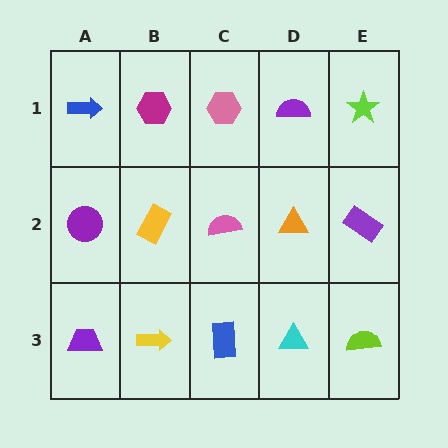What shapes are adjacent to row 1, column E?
A purple rectangle (row 2, column E), a purple semicircle (row 1, column D).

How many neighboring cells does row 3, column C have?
3.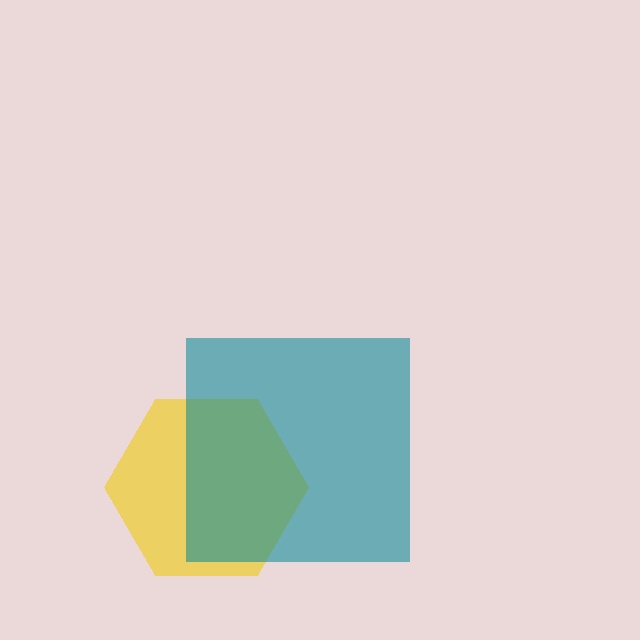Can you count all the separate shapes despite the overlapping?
Yes, there are 2 separate shapes.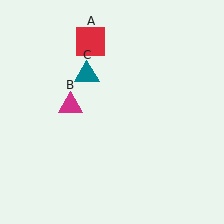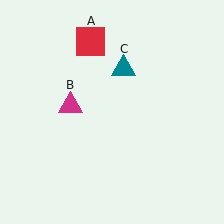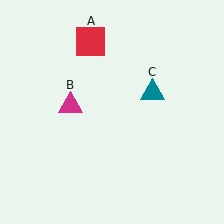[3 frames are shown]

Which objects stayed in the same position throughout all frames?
Red square (object A) and magenta triangle (object B) remained stationary.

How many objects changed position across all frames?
1 object changed position: teal triangle (object C).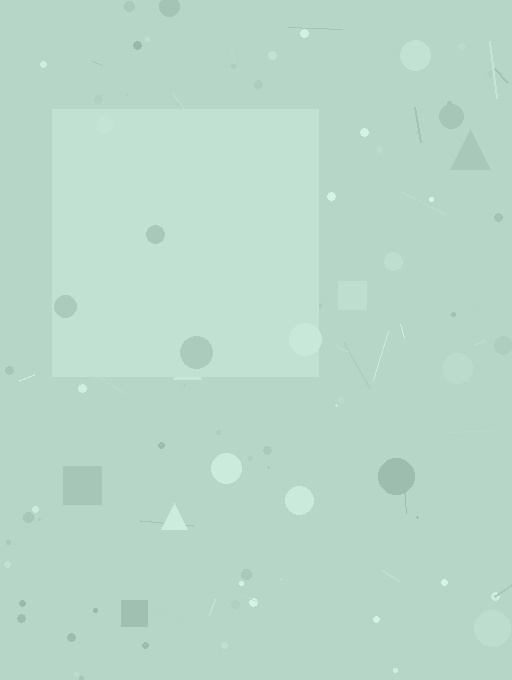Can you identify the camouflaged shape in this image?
The camouflaged shape is a square.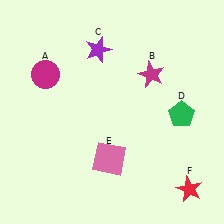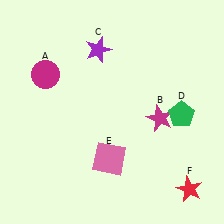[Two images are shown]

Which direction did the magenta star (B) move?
The magenta star (B) moved down.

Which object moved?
The magenta star (B) moved down.